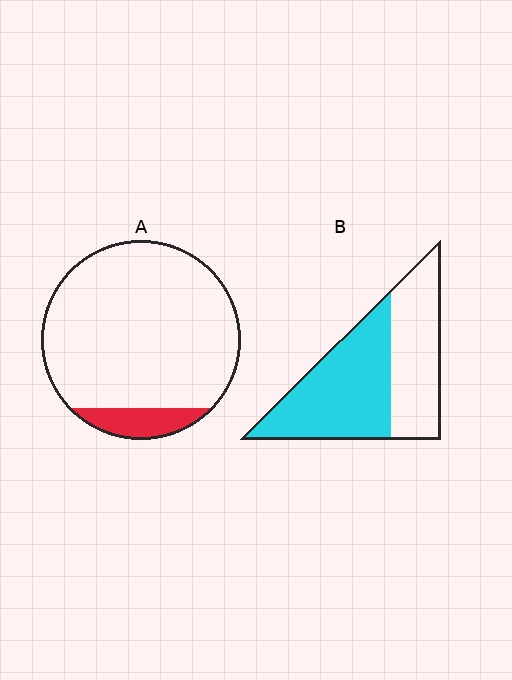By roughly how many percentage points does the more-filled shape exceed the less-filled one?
By roughly 45 percentage points (B over A).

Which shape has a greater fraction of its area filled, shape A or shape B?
Shape B.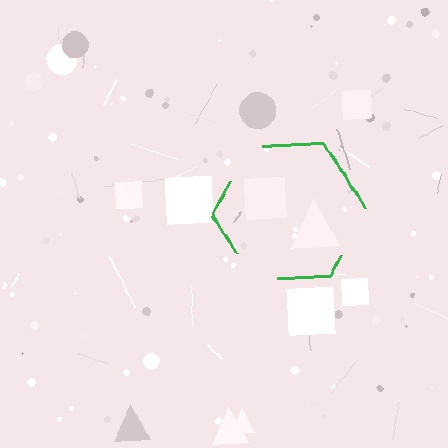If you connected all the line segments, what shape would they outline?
They would outline a hexagon.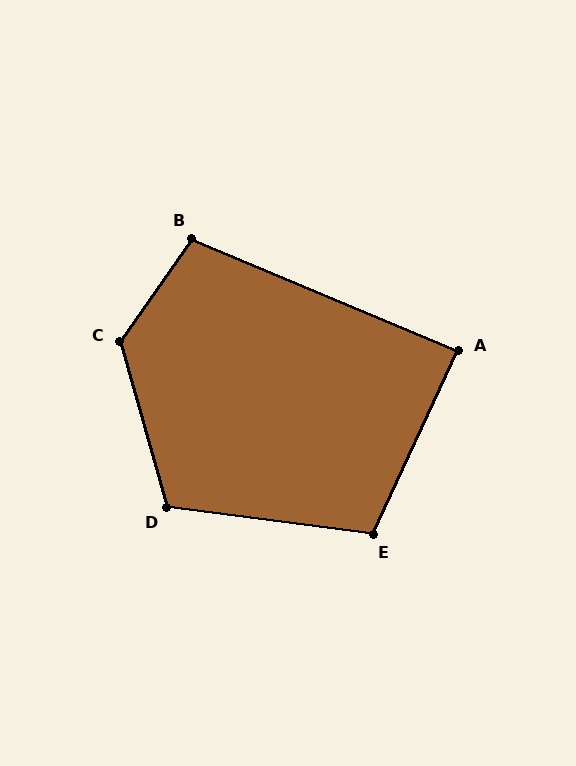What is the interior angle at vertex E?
Approximately 107 degrees (obtuse).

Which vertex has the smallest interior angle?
A, at approximately 88 degrees.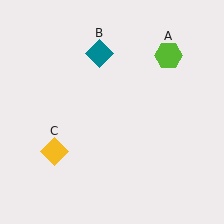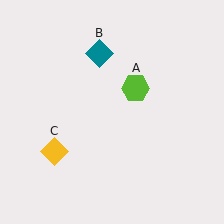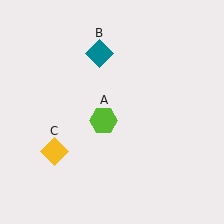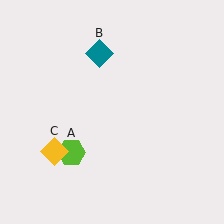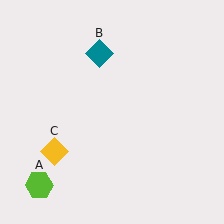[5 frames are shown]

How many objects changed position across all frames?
1 object changed position: lime hexagon (object A).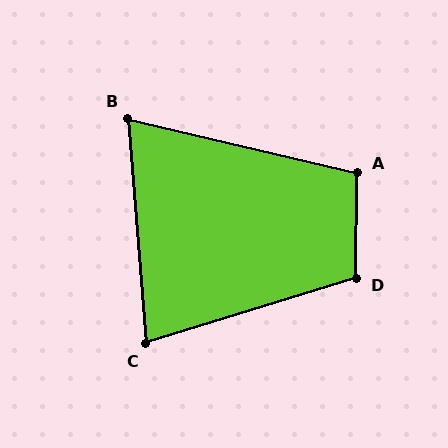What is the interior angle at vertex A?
Approximately 103 degrees (obtuse).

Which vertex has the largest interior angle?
D, at approximately 108 degrees.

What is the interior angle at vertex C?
Approximately 77 degrees (acute).